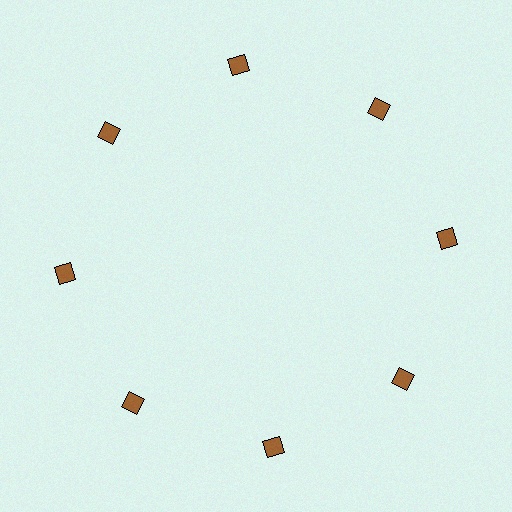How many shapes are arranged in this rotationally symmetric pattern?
There are 8 shapes, arranged in 8 groups of 1.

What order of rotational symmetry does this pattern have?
This pattern has 8-fold rotational symmetry.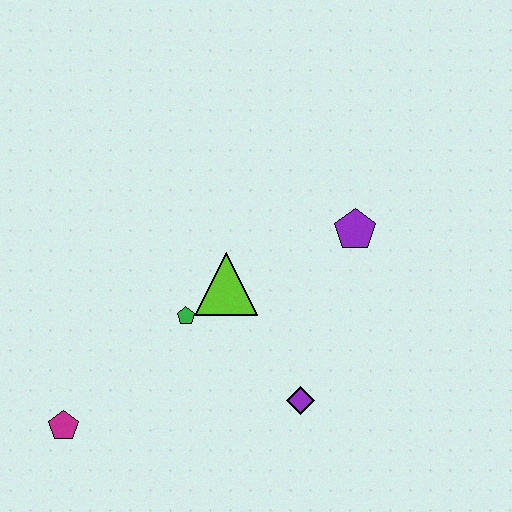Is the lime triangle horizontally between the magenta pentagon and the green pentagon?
No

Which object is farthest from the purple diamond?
The magenta pentagon is farthest from the purple diamond.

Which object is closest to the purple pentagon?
The lime triangle is closest to the purple pentagon.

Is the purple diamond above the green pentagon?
No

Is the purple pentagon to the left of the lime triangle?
No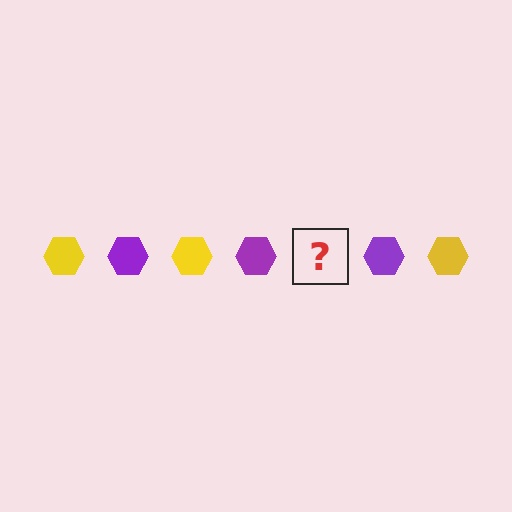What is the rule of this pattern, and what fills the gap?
The rule is that the pattern cycles through yellow, purple hexagons. The gap should be filled with a yellow hexagon.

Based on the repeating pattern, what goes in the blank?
The blank should be a yellow hexagon.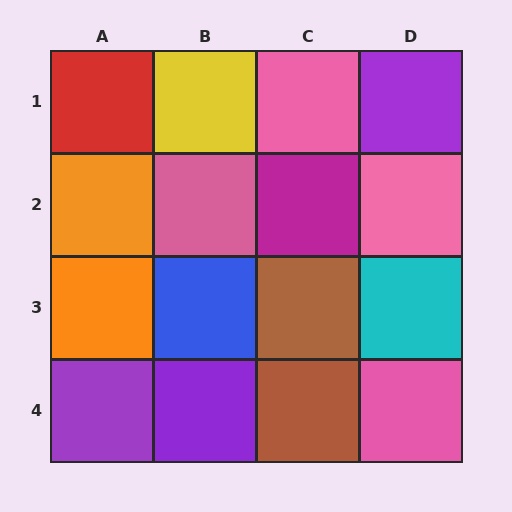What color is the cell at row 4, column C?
Brown.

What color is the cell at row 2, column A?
Orange.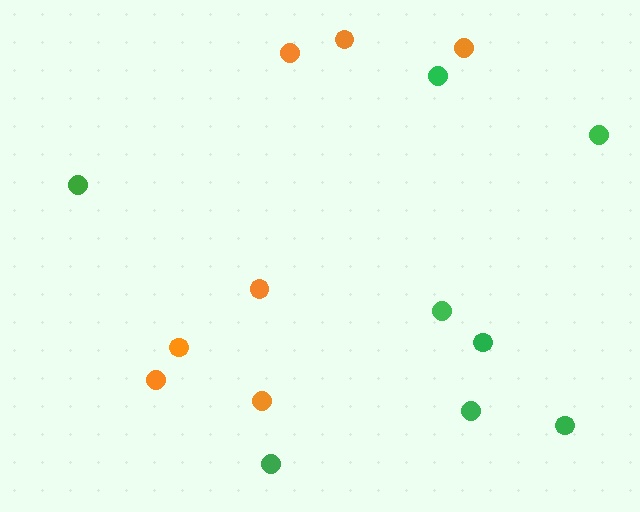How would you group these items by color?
There are 2 groups: one group of green circles (8) and one group of orange circles (7).